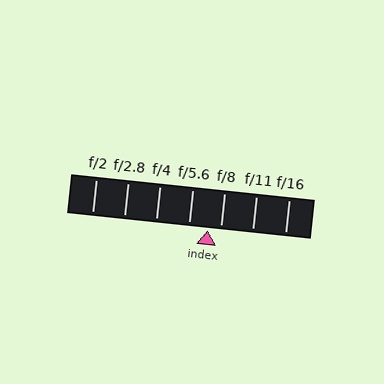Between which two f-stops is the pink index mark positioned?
The index mark is between f/5.6 and f/8.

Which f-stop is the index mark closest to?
The index mark is closest to f/8.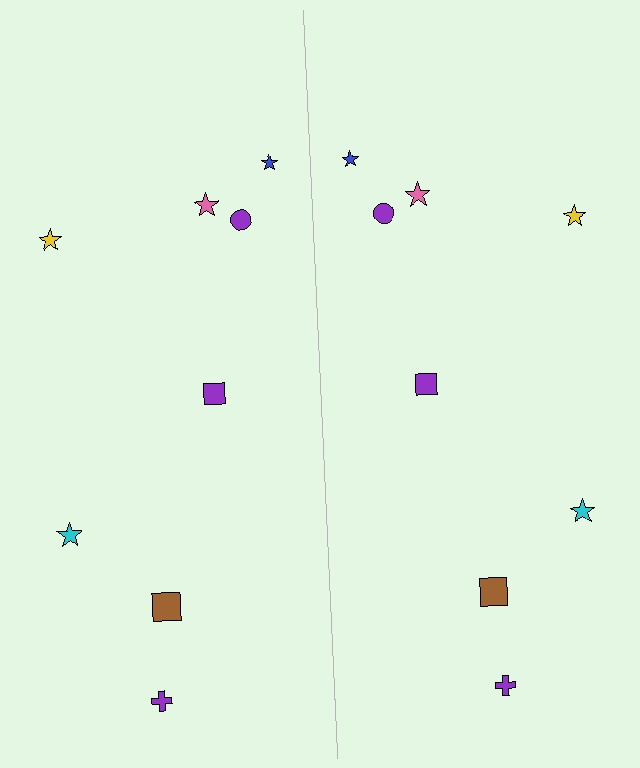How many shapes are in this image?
There are 16 shapes in this image.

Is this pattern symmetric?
Yes, this pattern has bilateral (reflection) symmetry.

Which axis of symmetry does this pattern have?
The pattern has a vertical axis of symmetry running through the center of the image.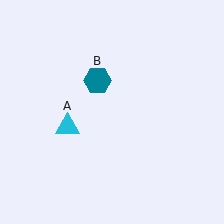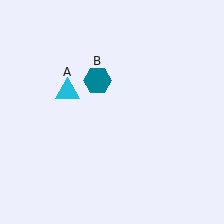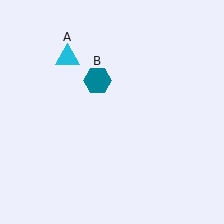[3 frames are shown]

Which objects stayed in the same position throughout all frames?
Teal hexagon (object B) remained stationary.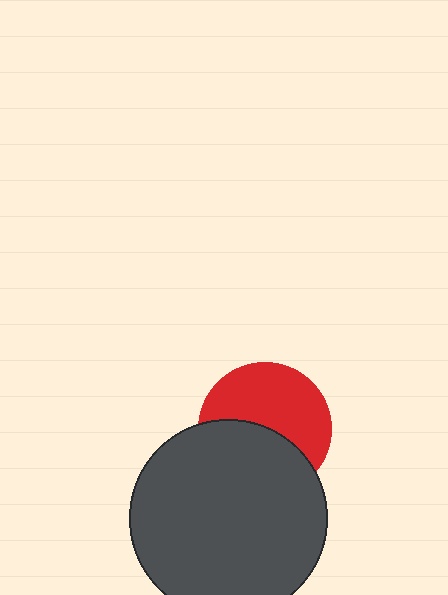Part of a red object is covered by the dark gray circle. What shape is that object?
It is a circle.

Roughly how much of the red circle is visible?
About half of it is visible (roughly 55%).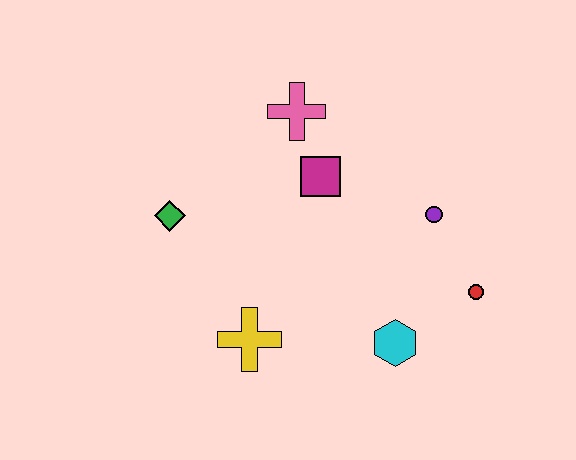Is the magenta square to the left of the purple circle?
Yes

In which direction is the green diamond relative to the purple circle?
The green diamond is to the left of the purple circle.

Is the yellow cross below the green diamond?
Yes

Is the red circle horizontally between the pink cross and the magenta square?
No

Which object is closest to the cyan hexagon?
The red circle is closest to the cyan hexagon.